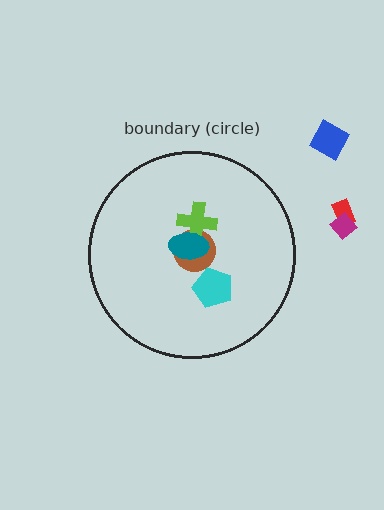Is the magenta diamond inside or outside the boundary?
Outside.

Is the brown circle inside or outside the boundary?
Inside.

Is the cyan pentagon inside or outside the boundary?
Inside.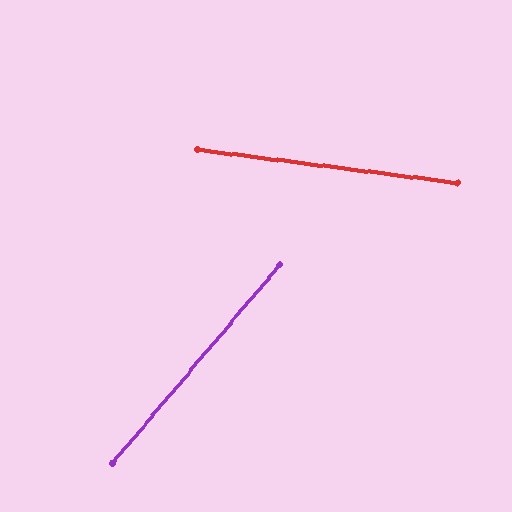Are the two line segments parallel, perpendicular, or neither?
Neither parallel nor perpendicular — they differ by about 57°.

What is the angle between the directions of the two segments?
Approximately 57 degrees.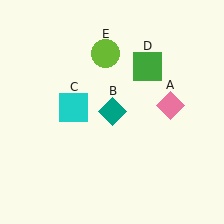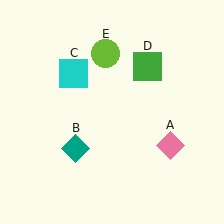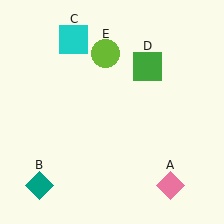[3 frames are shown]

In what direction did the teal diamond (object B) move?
The teal diamond (object B) moved down and to the left.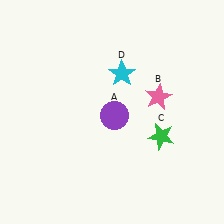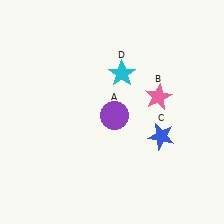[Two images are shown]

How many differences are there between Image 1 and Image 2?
There is 1 difference between the two images.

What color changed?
The star (C) changed from green in Image 1 to blue in Image 2.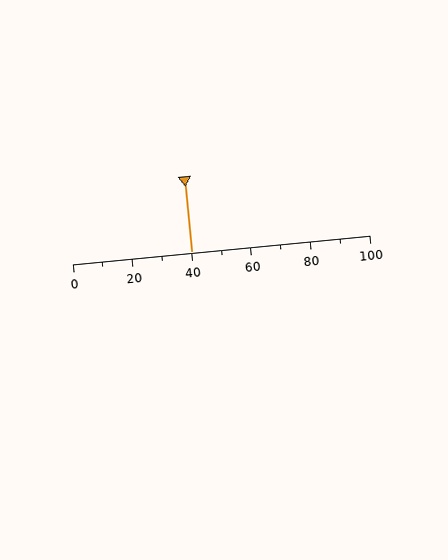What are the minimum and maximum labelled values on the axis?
The axis runs from 0 to 100.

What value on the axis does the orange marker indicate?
The marker indicates approximately 40.